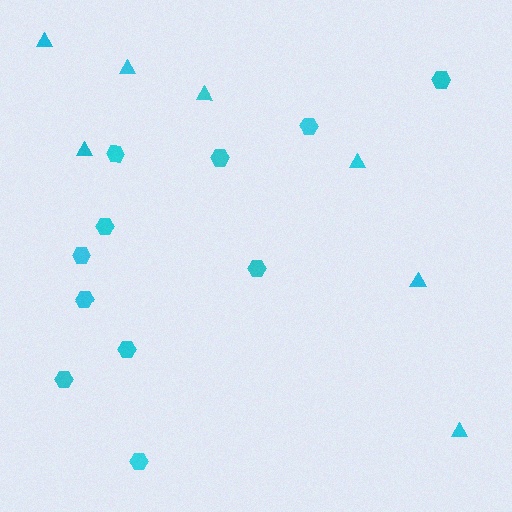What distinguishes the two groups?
There are 2 groups: one group of hexagons (11) and one group of triangles (7).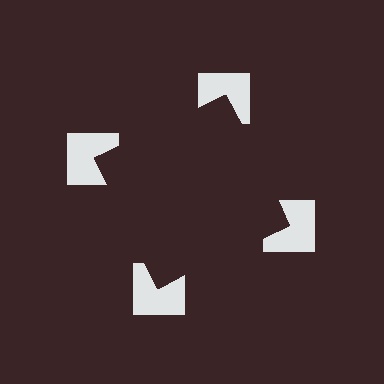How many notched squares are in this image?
There are 4 — one at each vertex of the illusory square.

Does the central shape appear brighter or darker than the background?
It typically appears slightly darker than the background, even though no actual brightness change is drawn.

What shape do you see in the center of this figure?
An illusory square — its edges are inferred from the aligned wedge cuts in the notched squares, not physically drawn.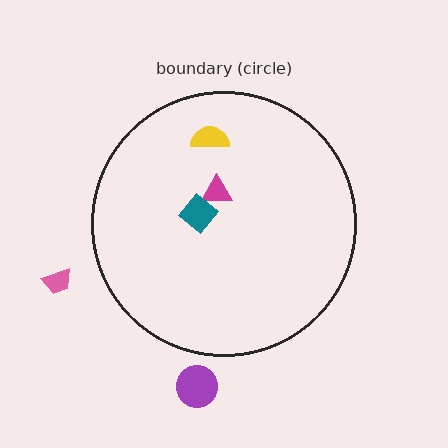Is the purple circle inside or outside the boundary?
Outside.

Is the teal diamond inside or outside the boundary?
Inside.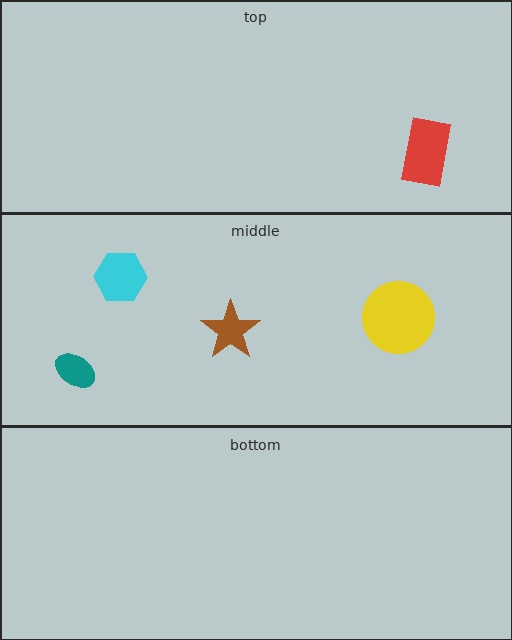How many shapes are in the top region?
1.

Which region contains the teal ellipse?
The middle region.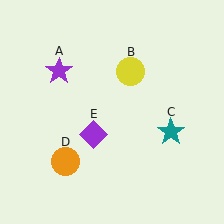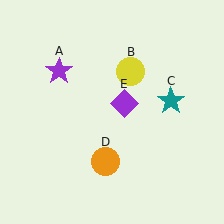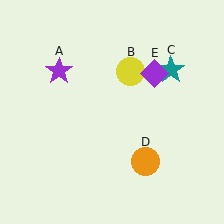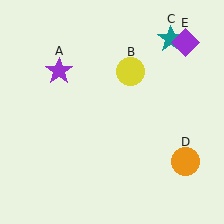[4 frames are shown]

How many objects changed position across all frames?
3 objects changed position: teal star (object C), orange circle (object D), purple diamond (object E).